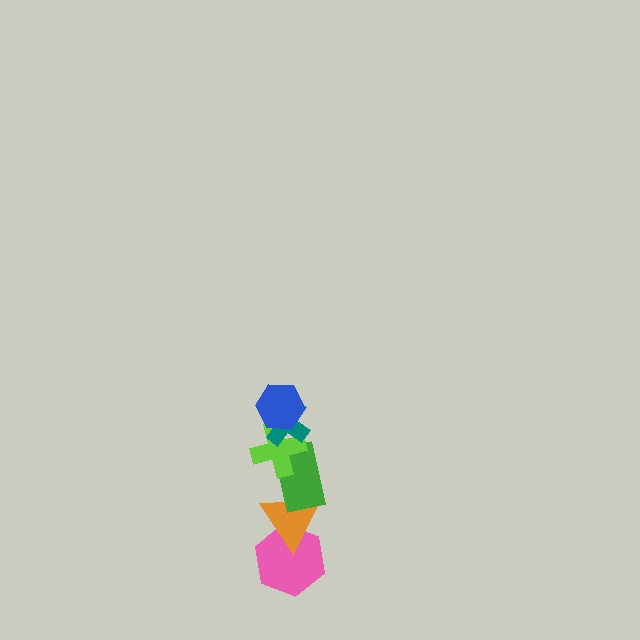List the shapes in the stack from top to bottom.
From top to bottom: the blue hexagon, the teal cross, the lime cross, the green rectangle, the orange triangle, the pink hexagon.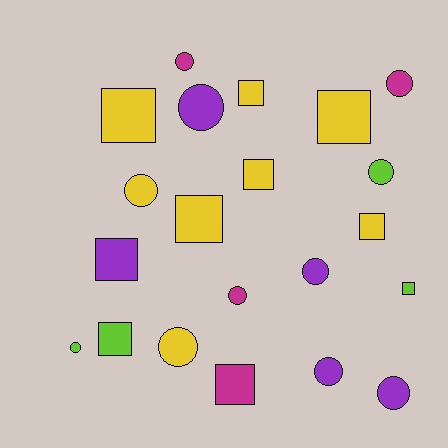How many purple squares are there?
There is 1 purple square.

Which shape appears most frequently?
Circle, with 11 objects.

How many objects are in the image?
There are 21 objects.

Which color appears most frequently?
Yellow, with 8 objects.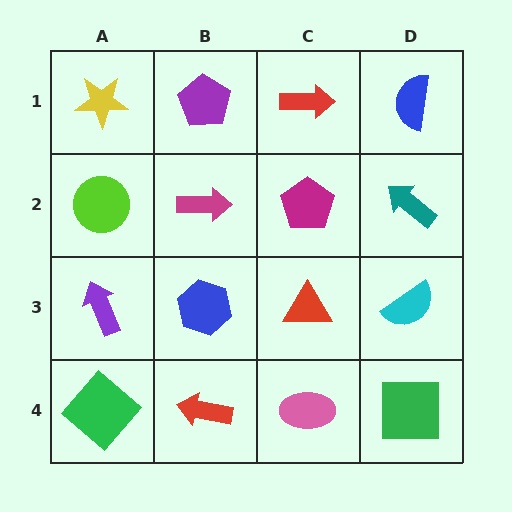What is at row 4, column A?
A green diamond.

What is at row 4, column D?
A green square.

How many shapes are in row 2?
4 shapes.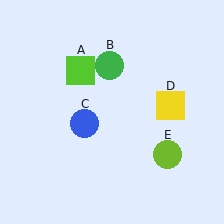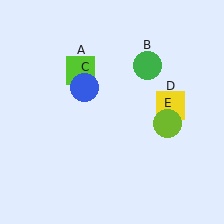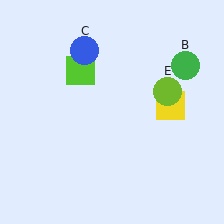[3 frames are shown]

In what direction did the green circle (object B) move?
The green circle (object B) moved right.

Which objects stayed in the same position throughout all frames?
Lime square (object A) and yellow square (object D) remained stationary.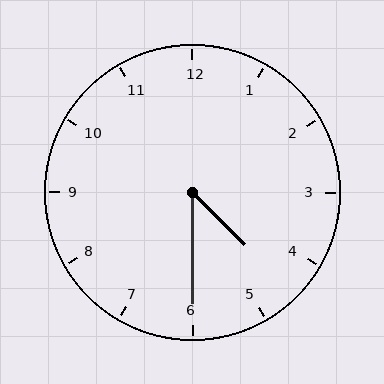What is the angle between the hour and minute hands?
Approximately 45 degrees.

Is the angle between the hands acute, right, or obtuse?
It is acute.